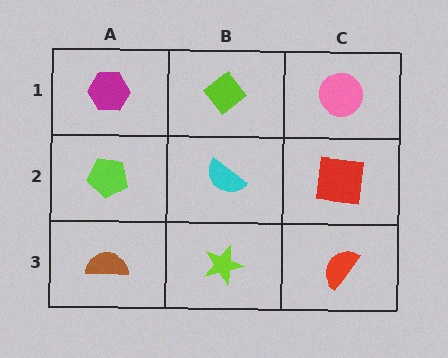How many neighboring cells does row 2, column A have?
3.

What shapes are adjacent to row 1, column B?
A cyan semicircle (row 2, column B), a magenta hexagon (row 1, column A), a pink circle (row 1, column C).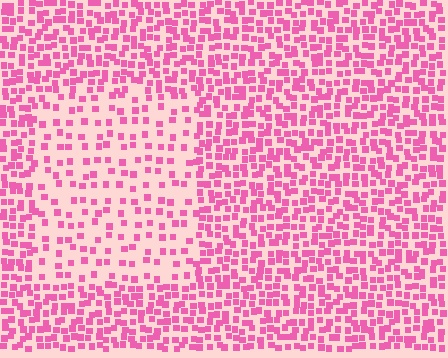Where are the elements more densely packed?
The elements are more densely packed outside the rectangle boundary.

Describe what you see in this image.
The image contains small pink elements arranged at two different densities. A rectangle-shaped region is visible where the elements are less densely packed than the surrounding area.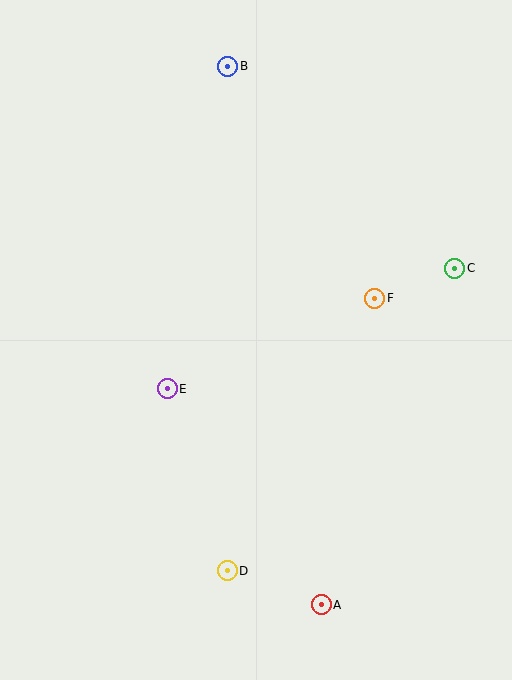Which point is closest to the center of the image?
Point E at (167, 389) is closest to the center.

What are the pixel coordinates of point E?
Point E is at (167, 389).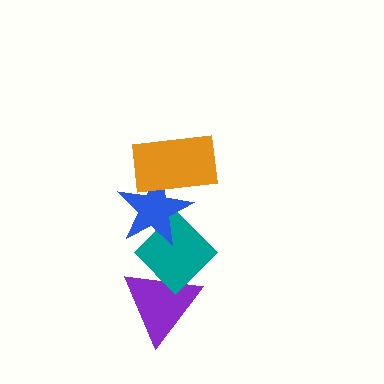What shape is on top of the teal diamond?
The blue star is on top of the teal diamond.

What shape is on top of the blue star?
The orange rectangle is on top of the blue star.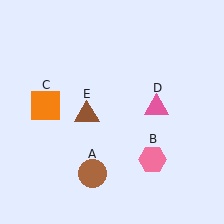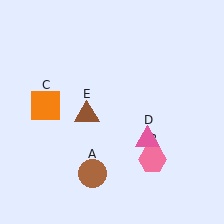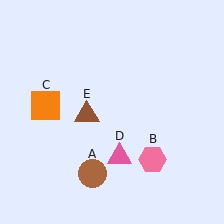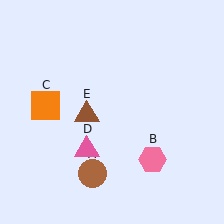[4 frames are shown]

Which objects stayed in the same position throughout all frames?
Brown circle (object A) and pink hexagon (object B) and orange square (object C) and brown triangle (object E) remained stationary.